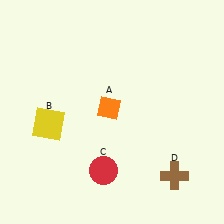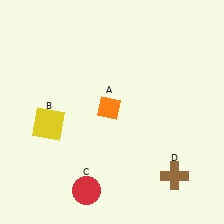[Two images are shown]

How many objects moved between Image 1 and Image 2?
1 object moved between the two images.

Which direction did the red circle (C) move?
The red circle (C) moved down.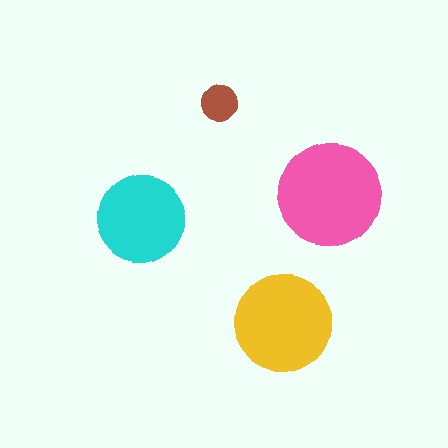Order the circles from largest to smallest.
the pink one, the yellow one, the cyan one, the brown one.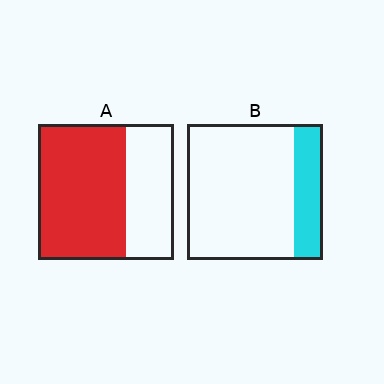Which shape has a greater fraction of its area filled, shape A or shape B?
Shape A.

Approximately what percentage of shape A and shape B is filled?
A is approximately 65% and B is approximately 20%.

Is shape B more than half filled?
No.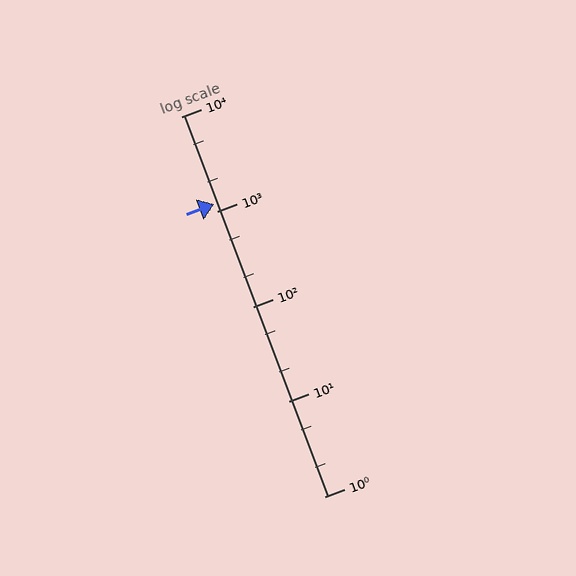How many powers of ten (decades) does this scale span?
The scale spans 4 decades, from 1 to 10000.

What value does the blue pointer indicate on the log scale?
The pointer indicates approximately 1200.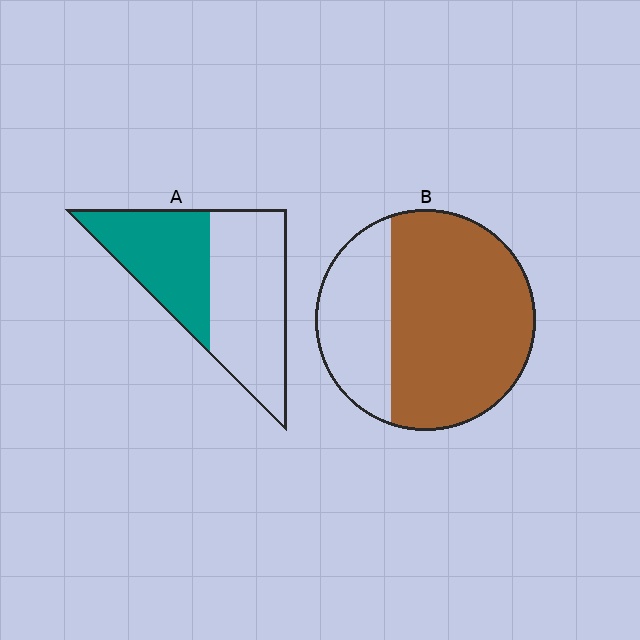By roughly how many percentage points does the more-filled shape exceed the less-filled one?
By roughly 25 percentage points (B over A).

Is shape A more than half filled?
No.